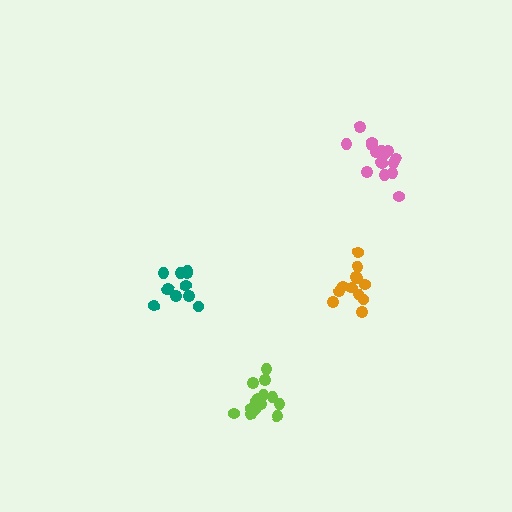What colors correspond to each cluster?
The clusters are colored: pink, teal, orange, lime.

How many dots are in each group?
Group 1: 16 dots, Group 2: 11 dots, Group 3: 12 dots, Group 4: 15 dots (54 total).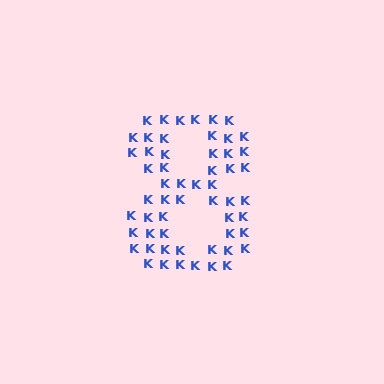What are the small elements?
The small elements are letter K's.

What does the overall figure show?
The overall figure shows the digit 8.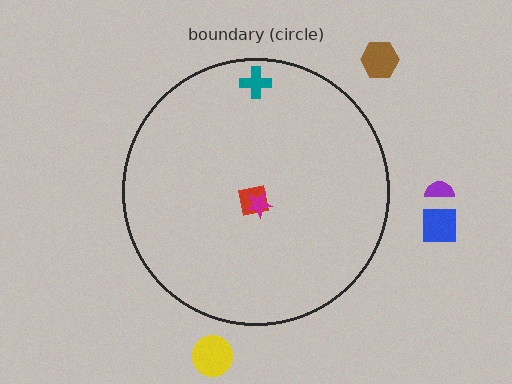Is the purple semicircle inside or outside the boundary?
Outside.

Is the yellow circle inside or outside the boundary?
Outside.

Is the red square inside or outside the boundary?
Inside.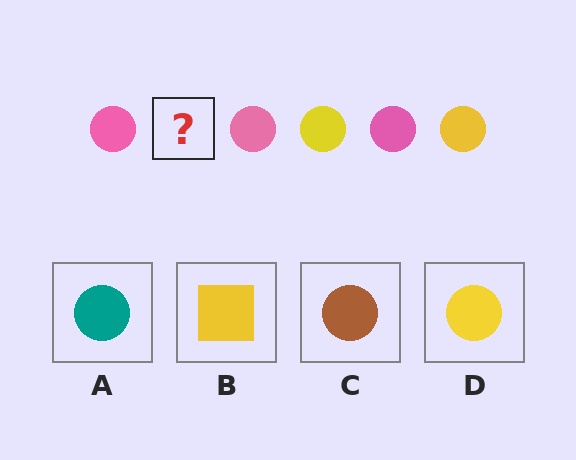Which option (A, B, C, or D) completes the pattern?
D.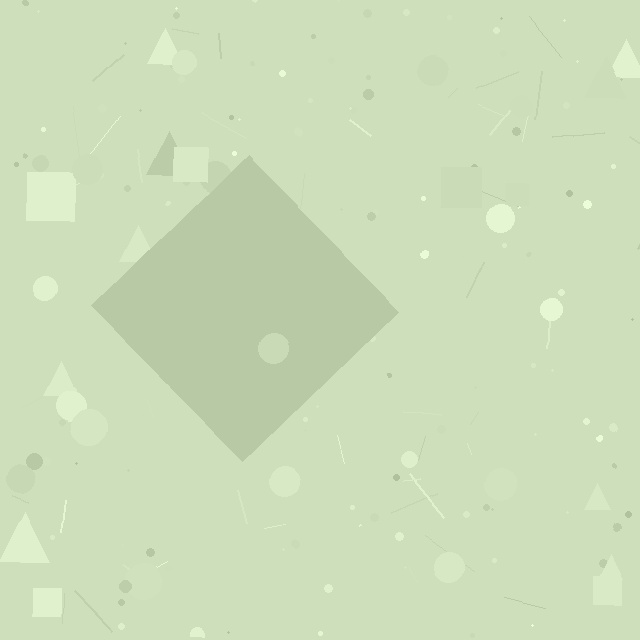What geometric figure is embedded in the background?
A diamond is embedded in the background.